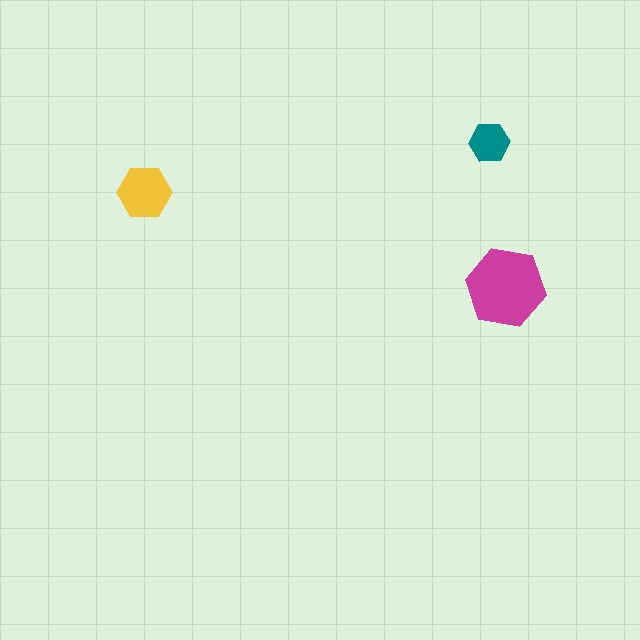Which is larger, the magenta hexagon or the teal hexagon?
The magenta one.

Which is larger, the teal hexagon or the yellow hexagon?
The yellow one.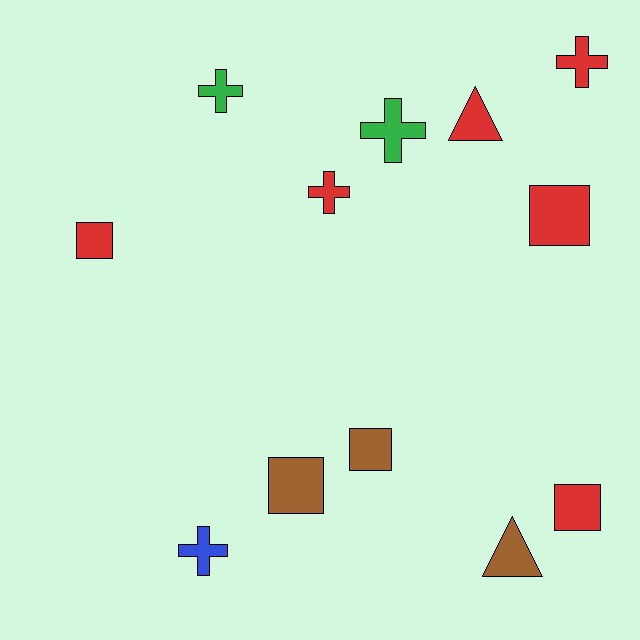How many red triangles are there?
There is 1 red triangle.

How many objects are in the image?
There are 12 objects.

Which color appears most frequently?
Red, with 6 objects.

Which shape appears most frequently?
Square, with 5 objects.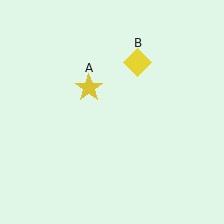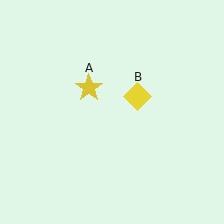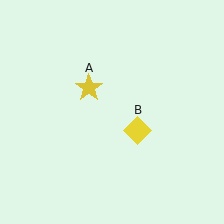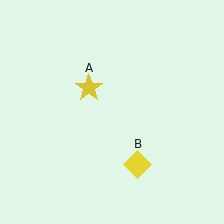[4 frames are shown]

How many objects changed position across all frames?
1 object changed position: yellow diamond (object B).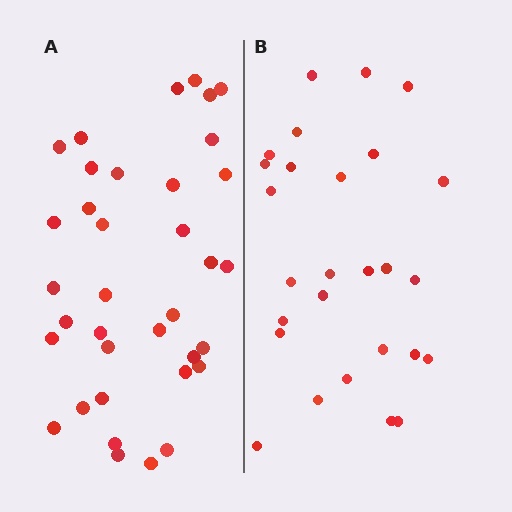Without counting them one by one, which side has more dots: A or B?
Region A (the left region) has more dots.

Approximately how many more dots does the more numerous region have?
Region A has roughly 8 or so more dots than region B.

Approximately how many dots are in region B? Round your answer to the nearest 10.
About 30 dots. (The exact count is 27, which rounds to 30.)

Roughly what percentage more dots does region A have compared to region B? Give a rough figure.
About 35% more.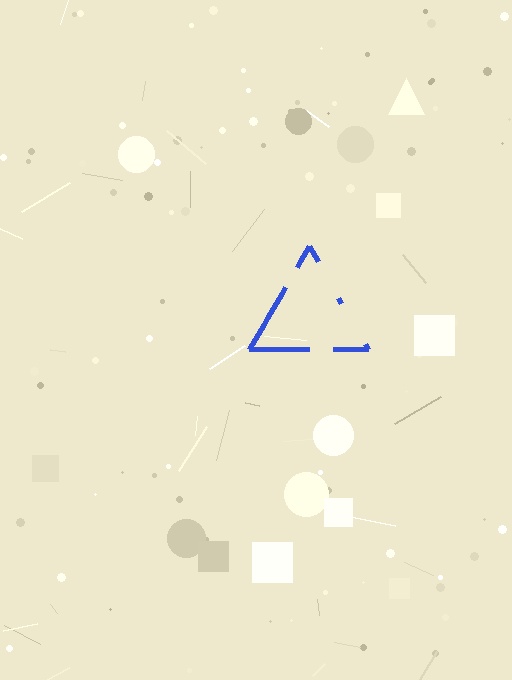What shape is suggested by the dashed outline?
The dashed outline suggests a triangle.